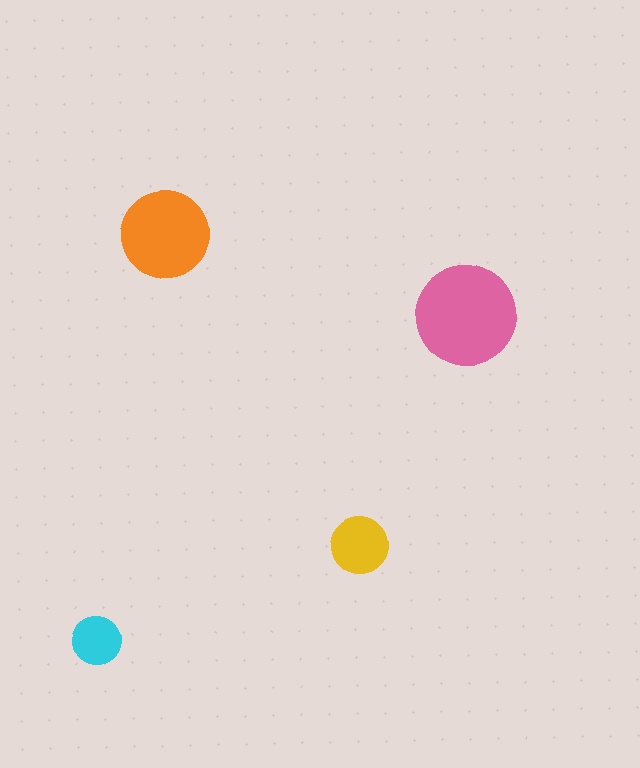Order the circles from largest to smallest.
the pink one, the orange one, the yellow one, the cyan one.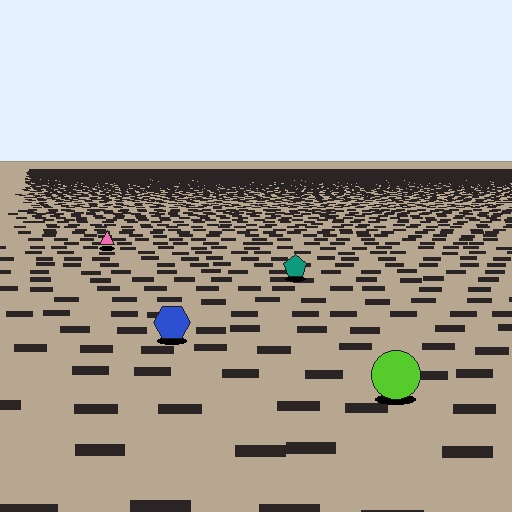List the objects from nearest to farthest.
From nearest to farthest: the lime circle, the blue hexagon, the teal pentagon, the pink triangle.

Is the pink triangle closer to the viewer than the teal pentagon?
No. The teal pentagon is closer — you can tell from the texture gradient: the ground texture is coarser near it.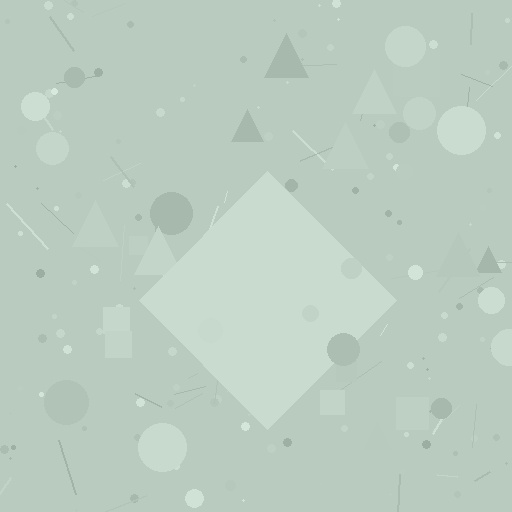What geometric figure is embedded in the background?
A diamond is embedded in the background.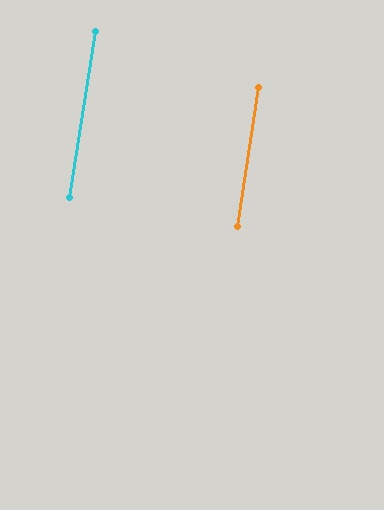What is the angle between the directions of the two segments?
Approximately 1 degree.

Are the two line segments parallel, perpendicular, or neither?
Parallel — their directions differ by only 0.7°.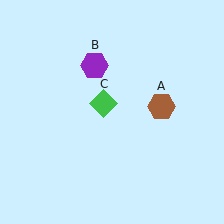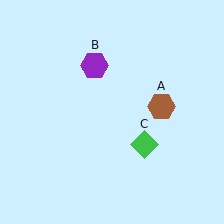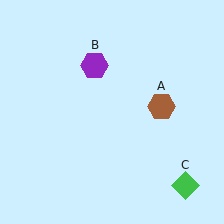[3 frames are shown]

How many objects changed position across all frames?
1 object changed position: green diamond (object C).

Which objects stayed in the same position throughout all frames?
Brown hexagon (object A) and purple hexagon (object B) remained stationary.